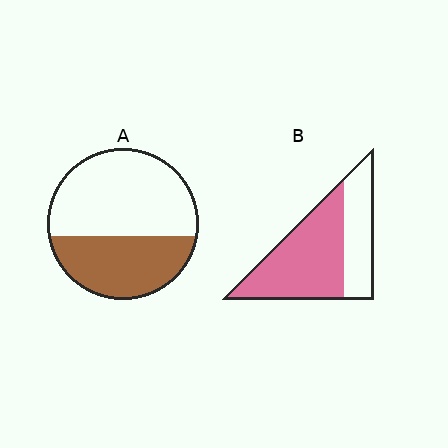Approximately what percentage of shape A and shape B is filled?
A is approximately 40% and B is approximately 65%.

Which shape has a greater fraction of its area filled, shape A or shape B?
Shape B.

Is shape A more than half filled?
No.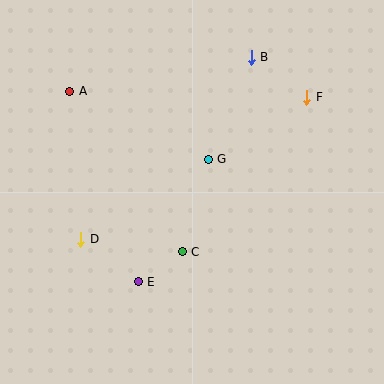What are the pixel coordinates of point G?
Point G is at (208, 159).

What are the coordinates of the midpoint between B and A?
The midpoint between B and A is at (161, 74).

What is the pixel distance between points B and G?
The distance between B and G is 111 pixels.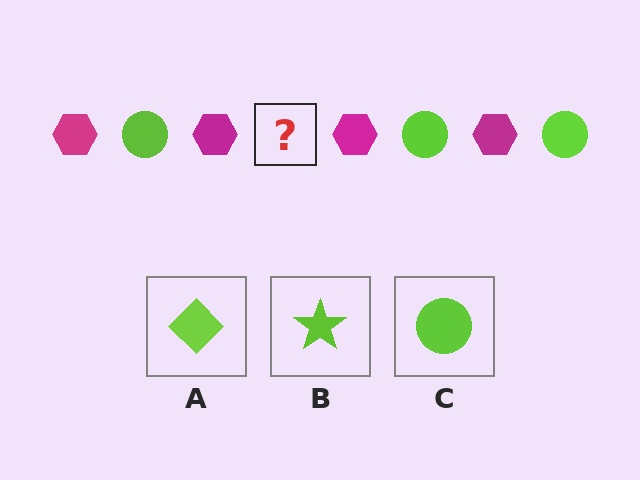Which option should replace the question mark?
Option C.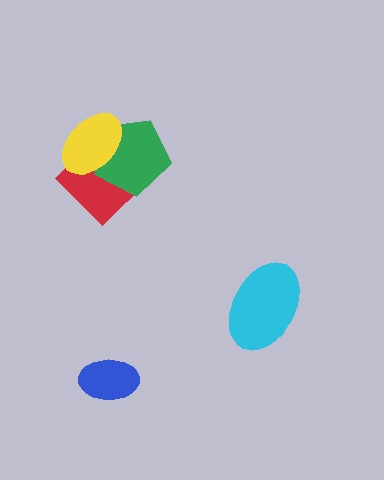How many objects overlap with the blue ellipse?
0 objects overlap with the blue ellipse.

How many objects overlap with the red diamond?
2 objects overlap with the red diamond.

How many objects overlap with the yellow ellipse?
2 objects overlap with the yellow ellipse.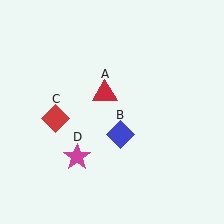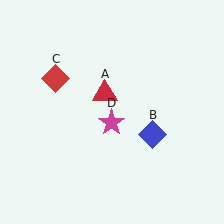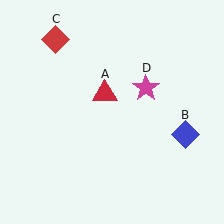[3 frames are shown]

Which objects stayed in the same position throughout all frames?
Red triangle (object A) remained stationary.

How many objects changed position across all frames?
3 objects changed position: blue diamond (object B), red diamond (object C), magenta star (object D).